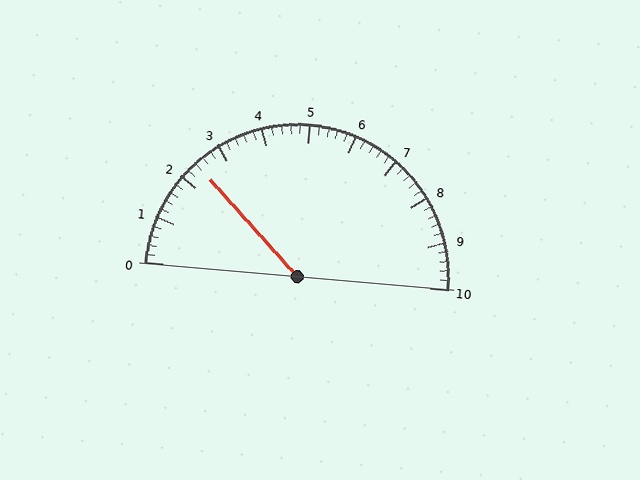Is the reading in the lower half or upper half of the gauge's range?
The reading is in the lower half of the range (0 to 10).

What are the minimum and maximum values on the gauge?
The gauge ranges from 0 to 10.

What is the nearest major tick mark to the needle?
The nearest major tick mark is 2.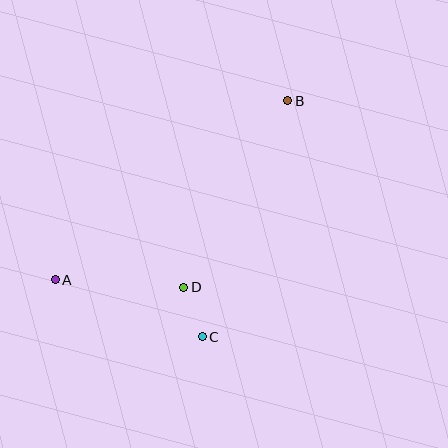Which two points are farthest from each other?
Points A and B are farthest from each other.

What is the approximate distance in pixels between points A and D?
The distance between A and D is approximately 129 pixels.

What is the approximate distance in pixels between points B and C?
The distance between B and C is approximately 251 pixels.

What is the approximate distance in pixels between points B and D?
The distance between B and D is approximately 213 pixels.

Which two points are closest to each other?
Points C and D are closest to each other.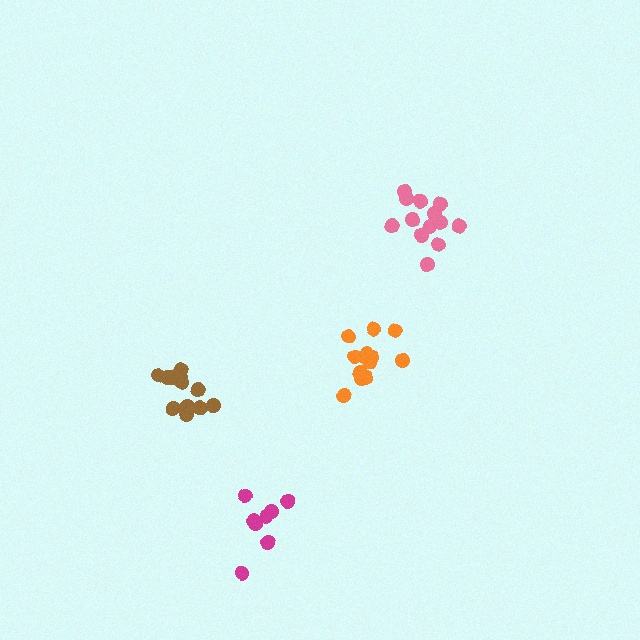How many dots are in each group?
Group 1: 14 dots, Group 2: 13 dots, Group 3: 12 dots, Group 4: 8 dots (47 total).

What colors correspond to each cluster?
The clusters are colored: orange, pink, brown, magenta.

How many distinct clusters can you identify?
There are 4 distinct clusters.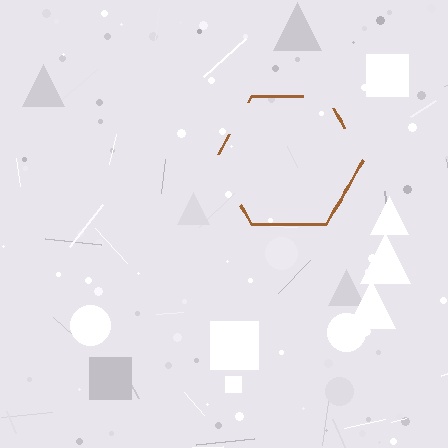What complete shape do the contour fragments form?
The contour fragments form a hexagon.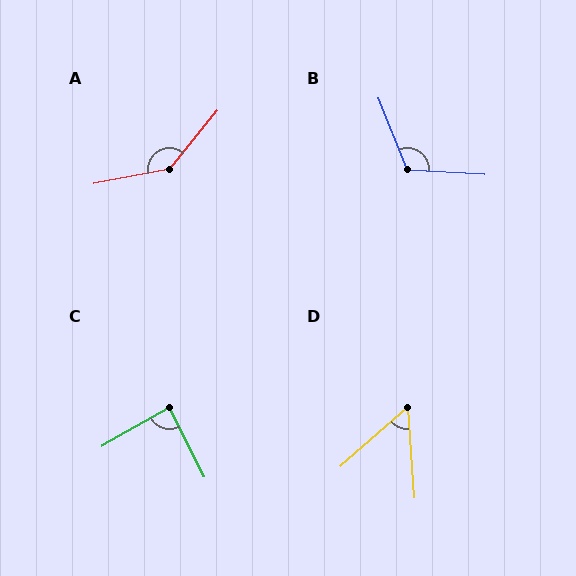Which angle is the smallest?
D, at approximately 52 degrees.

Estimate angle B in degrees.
Approximately 115 degrees.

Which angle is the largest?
A, at approximately 141 degrees.